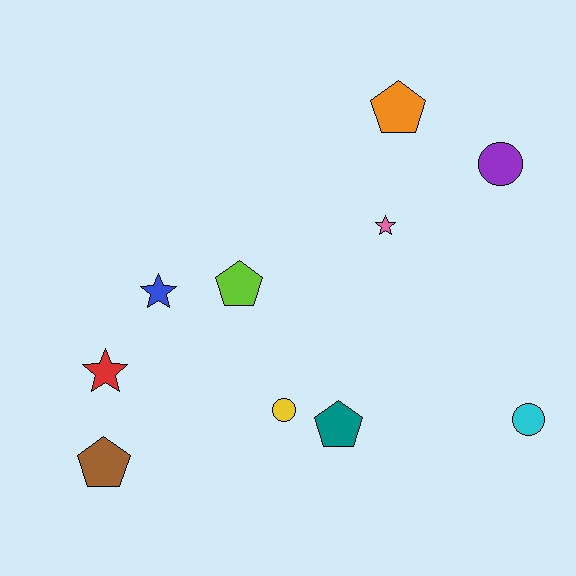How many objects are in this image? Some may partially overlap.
There are 10 objects.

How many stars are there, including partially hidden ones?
There are 3 stars.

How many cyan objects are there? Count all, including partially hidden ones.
There is 1 cyan object.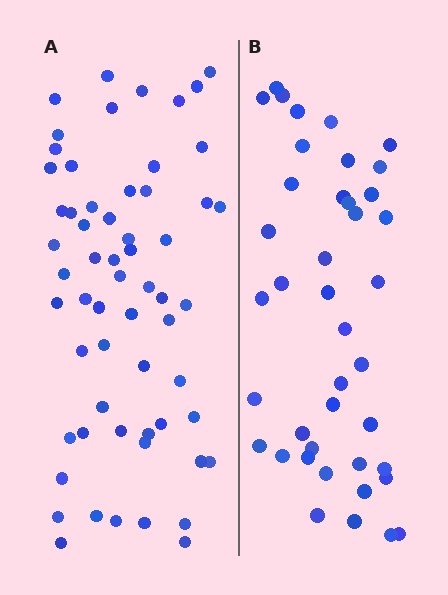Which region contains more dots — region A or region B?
Region A (the left region) has more dots.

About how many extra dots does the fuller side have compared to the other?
Region A has approximately 20 more dots than region B.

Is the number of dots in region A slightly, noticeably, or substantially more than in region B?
Region A has substantially more. The ratio is roughly 1.5 to 1.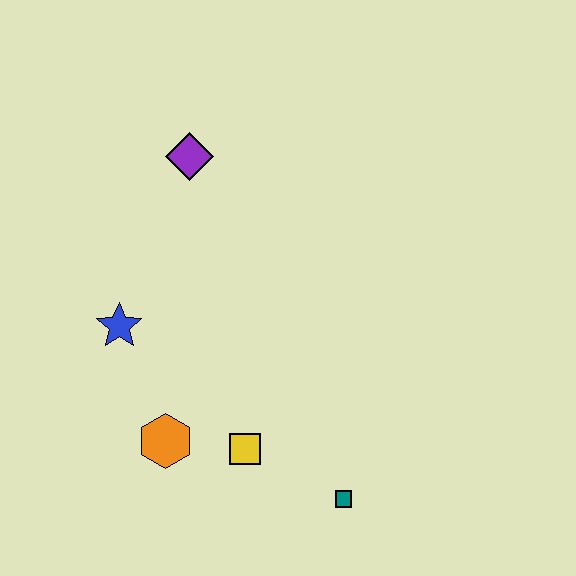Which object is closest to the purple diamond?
The blue star is closest to the purple diamond.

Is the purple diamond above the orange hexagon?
Yes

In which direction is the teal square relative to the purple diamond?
The teal square is below the purple diamond.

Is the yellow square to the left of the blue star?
No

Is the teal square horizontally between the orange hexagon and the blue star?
No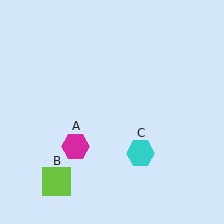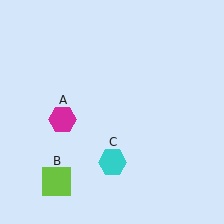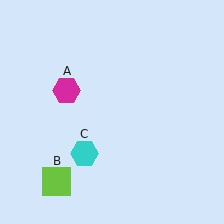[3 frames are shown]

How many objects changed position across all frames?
2 objects changed position: magenta hexagon (object A), cyan hexagon (object C).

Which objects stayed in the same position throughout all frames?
Lime square (object B) remained stationary.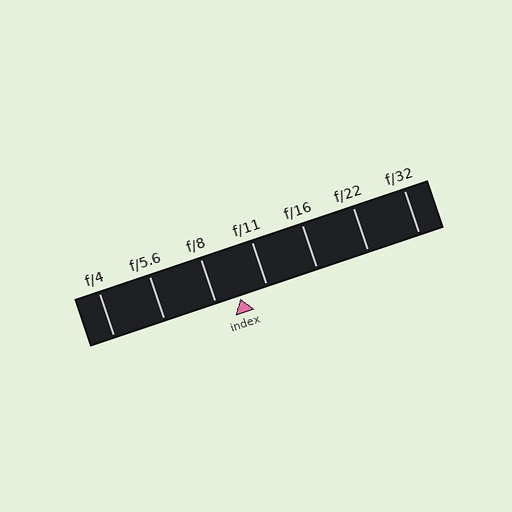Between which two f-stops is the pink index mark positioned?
The index mark is between f/8 and f/11.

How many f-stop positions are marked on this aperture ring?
There are 7 f-stop positions marked.